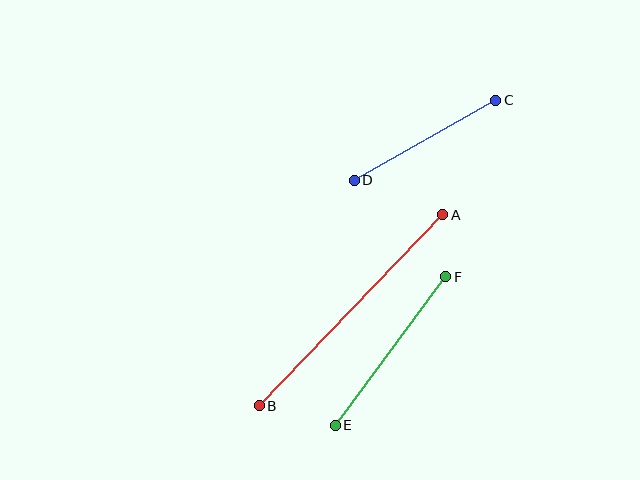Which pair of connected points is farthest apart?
Points A and B are farthest apart.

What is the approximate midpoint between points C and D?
The midpoint is at approximately (425, 140) pixels.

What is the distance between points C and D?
The distance is approximately 162 pixels.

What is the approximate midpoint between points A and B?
The midpoint is at approximately (351, 310) pixels.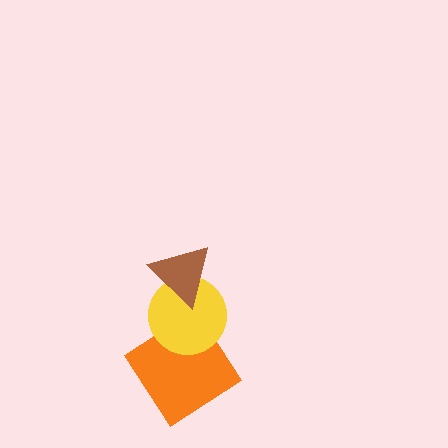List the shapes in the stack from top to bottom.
From top to bottom: the brown triangle, the yellow circle, the orange diamond.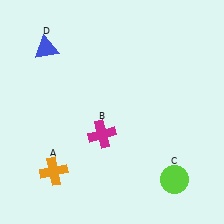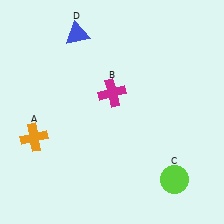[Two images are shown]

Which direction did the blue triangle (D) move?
The blue triangle (D) moved right.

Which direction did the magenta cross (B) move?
The magenta cross (B) moved up.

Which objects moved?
The objects that moved are: the orange cross (A), the magenta cross (B), the blue triangle (D).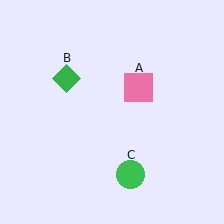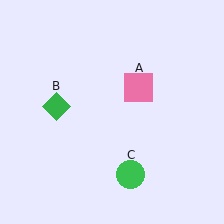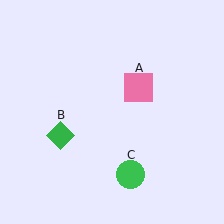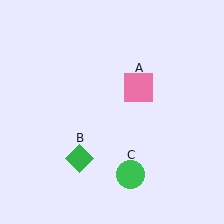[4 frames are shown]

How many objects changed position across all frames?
1 object changed position: green diamond (object B).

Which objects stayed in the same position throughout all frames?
Pink square (object A) and green circle (object C) remained stationary.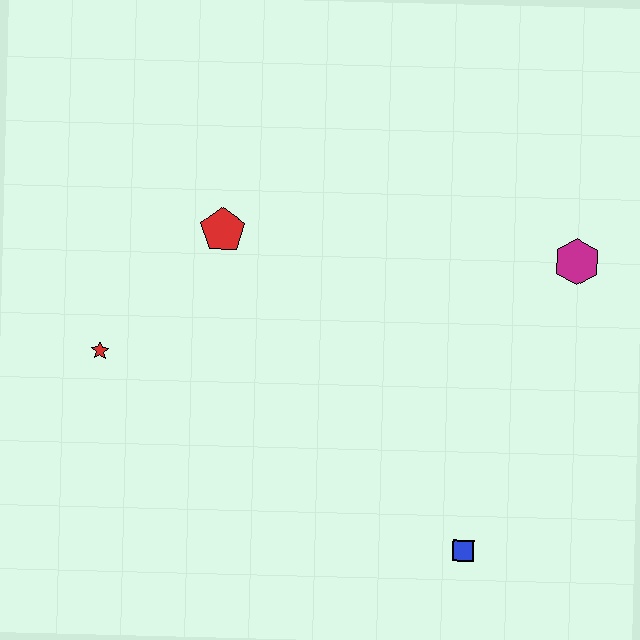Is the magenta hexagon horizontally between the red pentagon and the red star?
No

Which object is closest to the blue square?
The magenta hexagon is closest to the blue square.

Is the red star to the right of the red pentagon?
No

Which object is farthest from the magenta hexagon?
The red star is farthest from the magenta hexagon.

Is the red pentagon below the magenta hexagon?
No